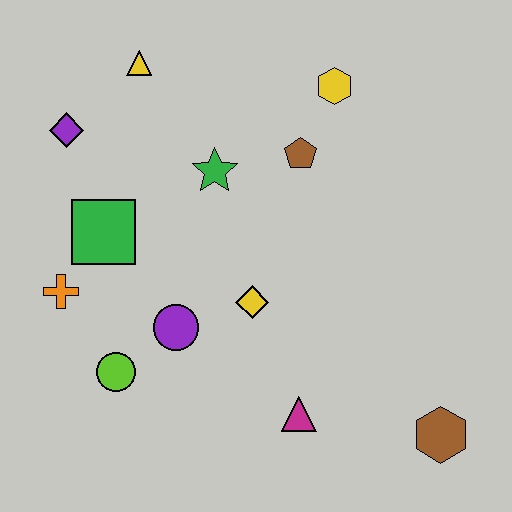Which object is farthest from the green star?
The brown hexagon is farthest from the green star.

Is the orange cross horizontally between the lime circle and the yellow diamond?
No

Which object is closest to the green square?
The orange cross is closest to the green square.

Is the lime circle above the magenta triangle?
Yes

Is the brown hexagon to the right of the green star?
Yes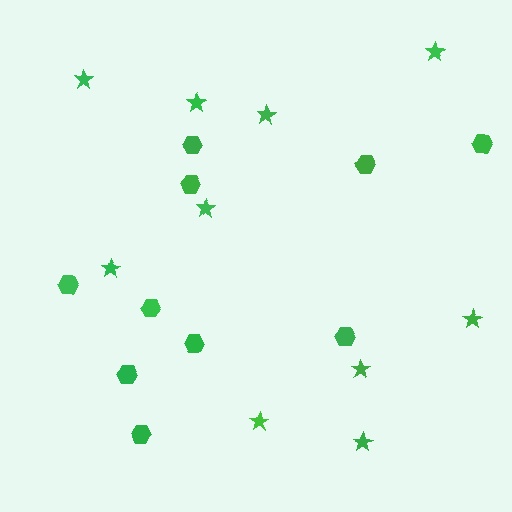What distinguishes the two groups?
There are 2 groups: one group of stars (10) and one group of hexagons (10).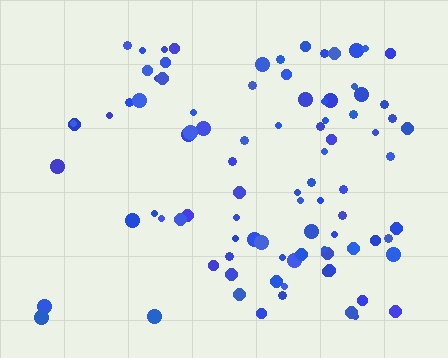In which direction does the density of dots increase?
From left to right, with the right side densest.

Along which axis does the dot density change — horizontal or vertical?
Horizontal.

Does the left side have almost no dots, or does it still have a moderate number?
Still a moderate number, just noticeably fewer than the right.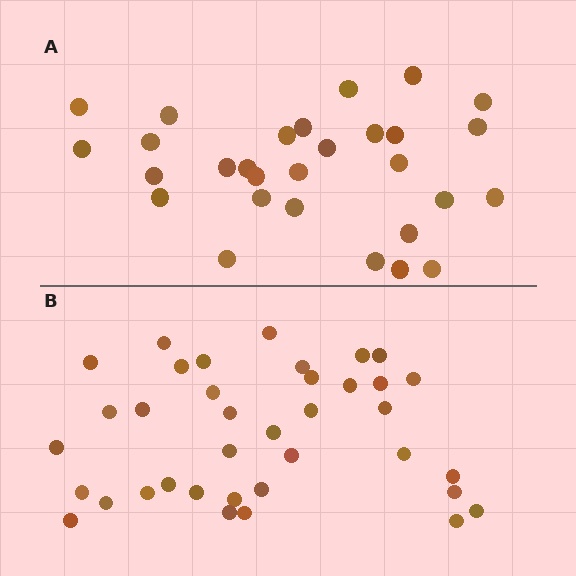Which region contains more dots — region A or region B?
Region B (the bottom region) has more dots.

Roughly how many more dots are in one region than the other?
Region B has roughly 8 or so more dots than region A.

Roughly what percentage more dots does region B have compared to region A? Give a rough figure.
About 30% more.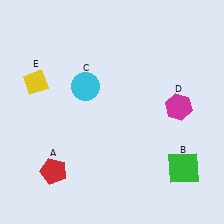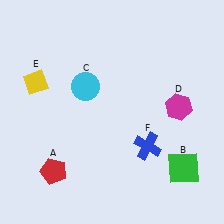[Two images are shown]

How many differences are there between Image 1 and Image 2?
There is 1 difference between the two images.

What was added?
A blue cross (F) was added in Image 2.